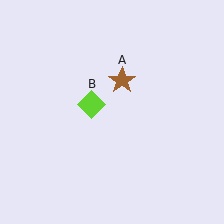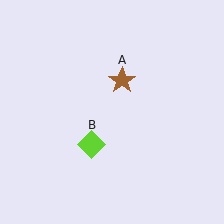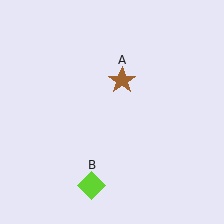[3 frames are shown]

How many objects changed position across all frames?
1 object changed position: lime diamond (object B).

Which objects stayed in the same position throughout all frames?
Brown star (object A) remained stationary.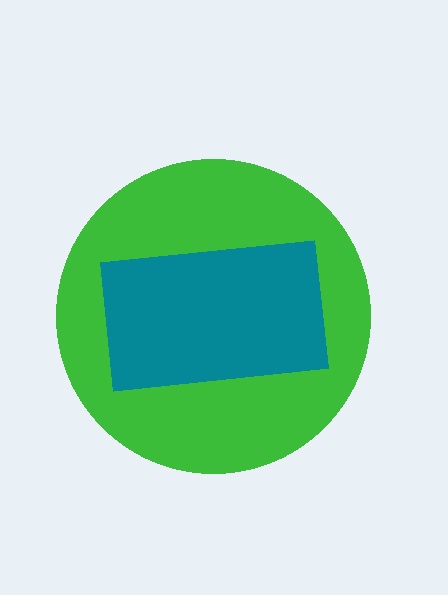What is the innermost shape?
The teal rectangle.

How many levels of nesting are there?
2.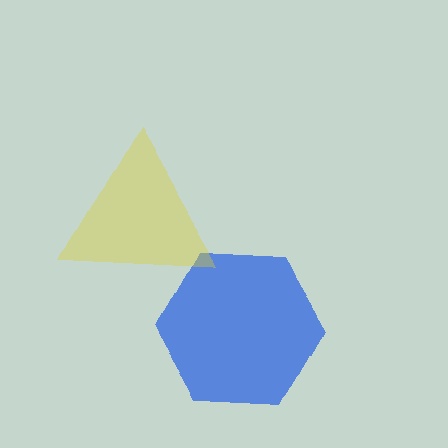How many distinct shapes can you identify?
There are 2 distinct shapes: a blue hexagon, a yellow triangle.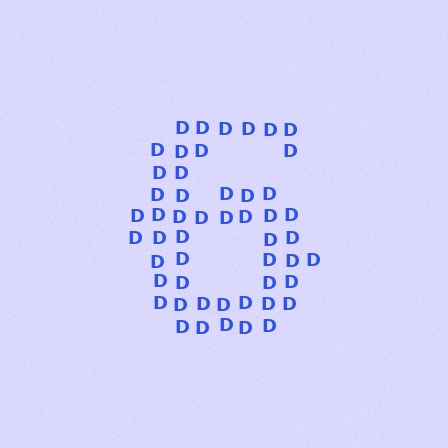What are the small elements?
The small elements are letter D's.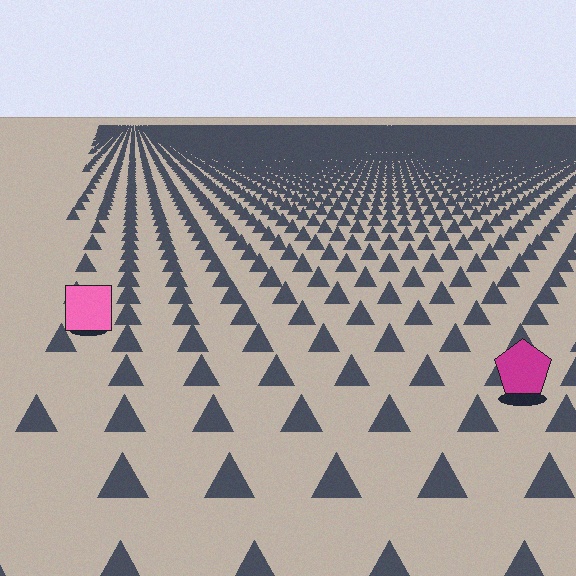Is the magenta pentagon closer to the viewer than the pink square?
Yes. The magenta pentagon is closer — you can tell from the texture gradient: the ground texture is coarser near it.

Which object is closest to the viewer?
The magenta pentagon is closest. The texture marks near it are larger and more spread out.